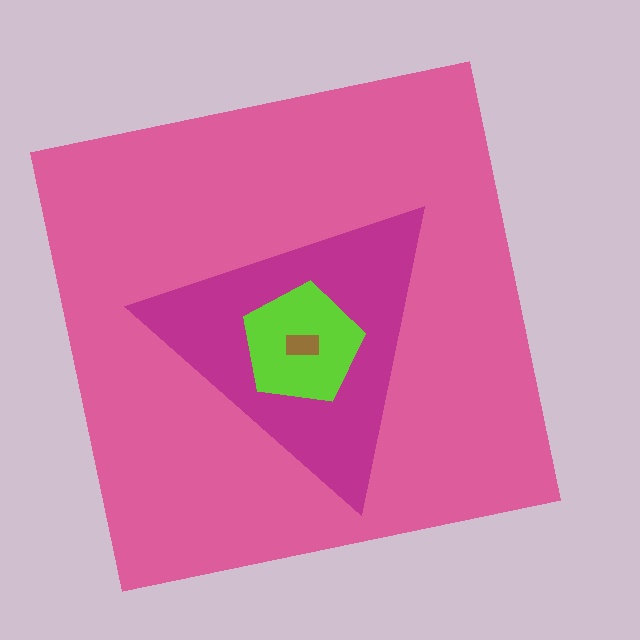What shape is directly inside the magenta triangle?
The lime pentagon.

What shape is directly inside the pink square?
The magenta triangle.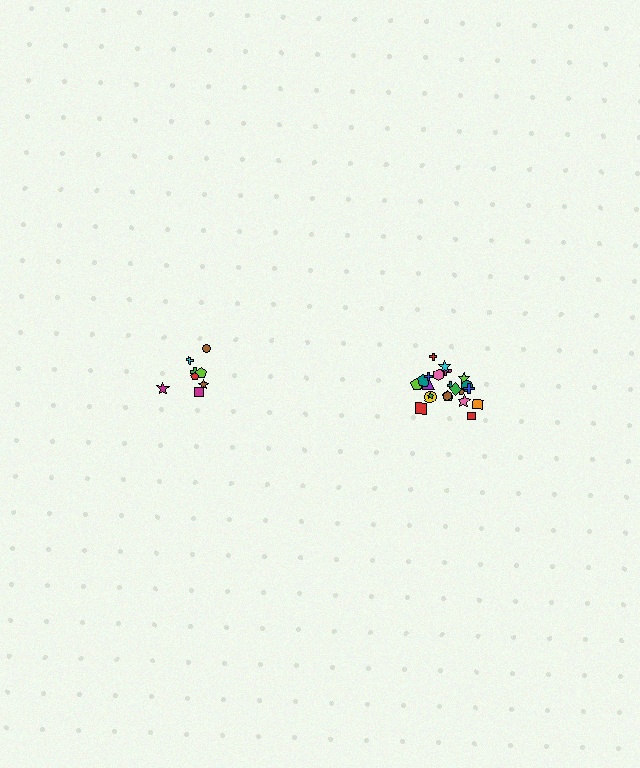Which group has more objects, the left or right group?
The right group.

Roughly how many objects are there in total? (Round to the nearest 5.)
Roughly 30 objects in total.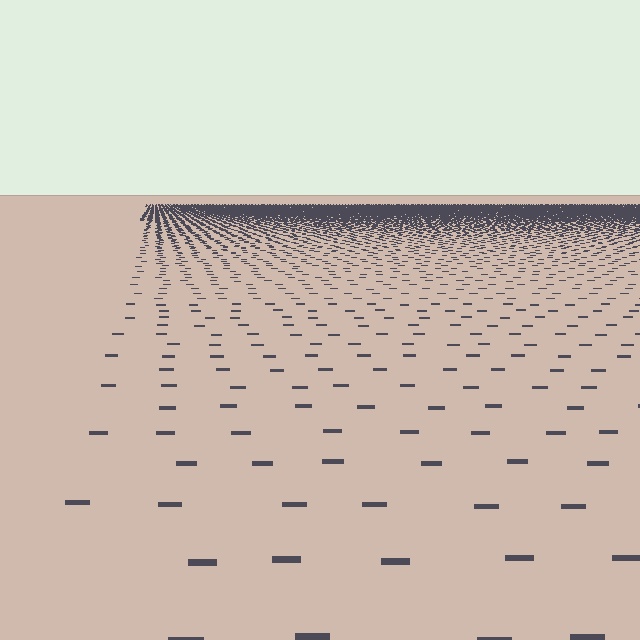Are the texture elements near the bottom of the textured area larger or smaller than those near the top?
Larger. Near the bottom, elements are closer to the viewer and appear at a bigger on-screen size.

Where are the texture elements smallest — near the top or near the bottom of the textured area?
Near the top.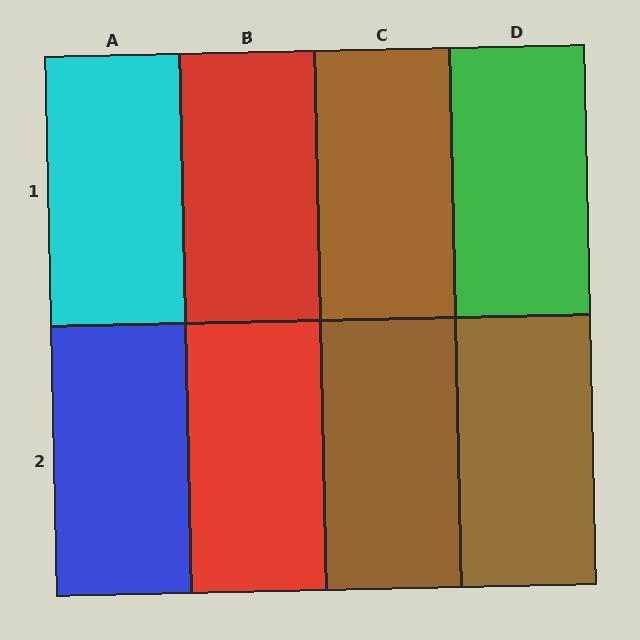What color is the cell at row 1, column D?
Green.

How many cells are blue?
1 cell is blue.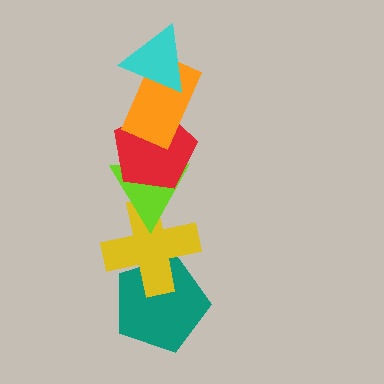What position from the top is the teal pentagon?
The teal pentagon is 6th from the top.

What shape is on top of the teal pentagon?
The yellow cross is on top of the teal pentagon.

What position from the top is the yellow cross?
The yellow cross is 5th from the top.